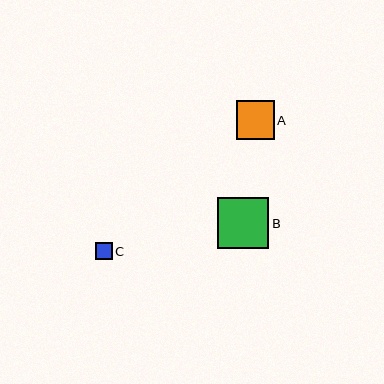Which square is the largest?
Square B is the largest with a size of approximately 51 pixels.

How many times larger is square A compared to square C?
Square A is approximately 2.3 times the size of square C.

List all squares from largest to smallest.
From largest to smallest: B, A, C.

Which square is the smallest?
Square C is the smallest with a size of approximately 17 pixels.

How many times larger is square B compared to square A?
Square B is approximately 1.3 times the size of square A.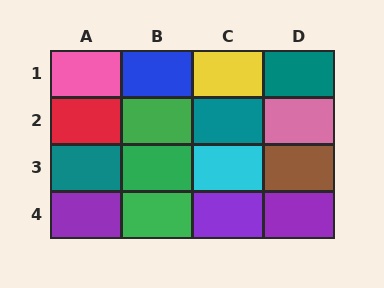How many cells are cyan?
1 cell is cyan.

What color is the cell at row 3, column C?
Cyan.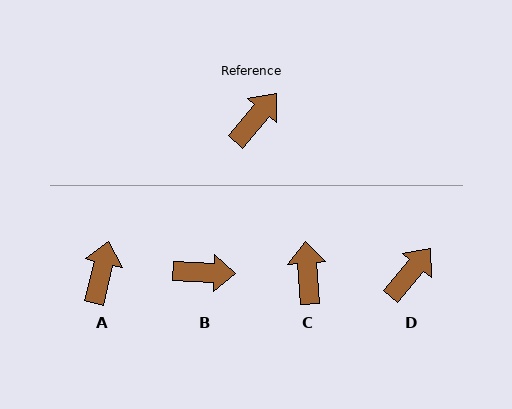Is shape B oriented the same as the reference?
No, it is off by about 52 degrees.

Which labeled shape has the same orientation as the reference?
D.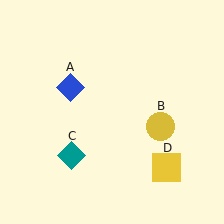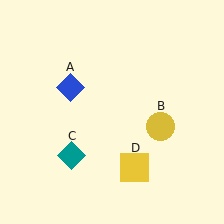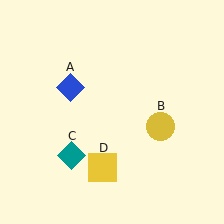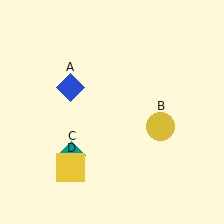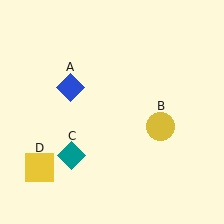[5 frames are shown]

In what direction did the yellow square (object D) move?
The yellow square (object D) moved left.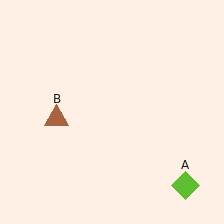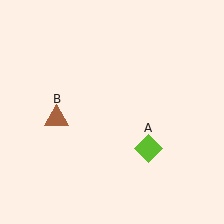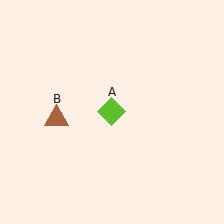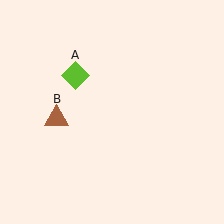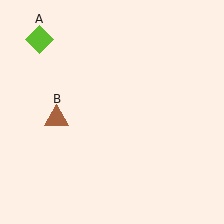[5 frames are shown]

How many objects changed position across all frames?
1 object changed position: lime diamond (object A).